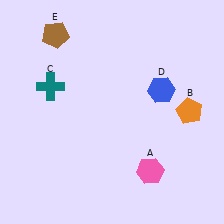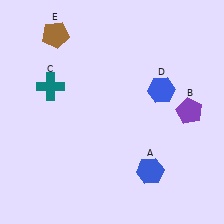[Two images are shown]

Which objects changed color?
A changed from pink to blue. B changed from orange to purple.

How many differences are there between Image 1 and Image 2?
There are 2 differences between the two images.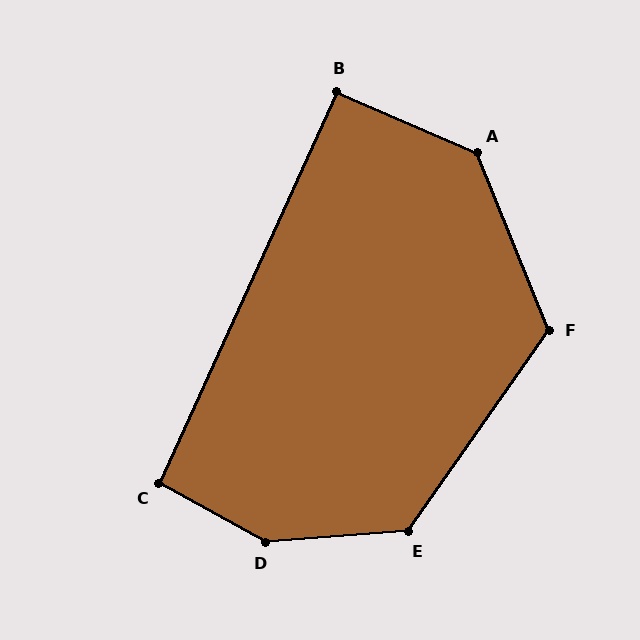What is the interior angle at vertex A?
Approximately 136 degrees (obtuse).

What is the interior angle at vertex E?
Approximately 129 degrees (obtuse).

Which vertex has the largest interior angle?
D, at approximately 146 degrees.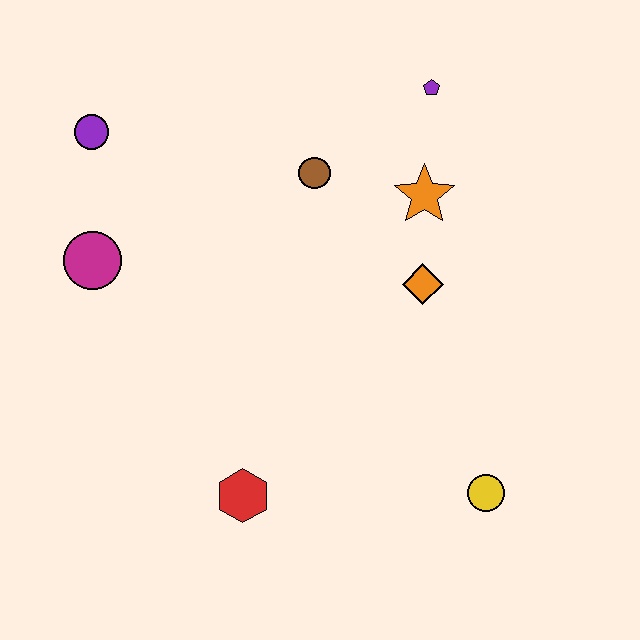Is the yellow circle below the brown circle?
Yes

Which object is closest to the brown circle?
The orange star is closest to the brown circle.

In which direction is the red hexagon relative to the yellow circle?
The red hexagon is to the left of the yellow circle.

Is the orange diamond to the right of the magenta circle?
Yes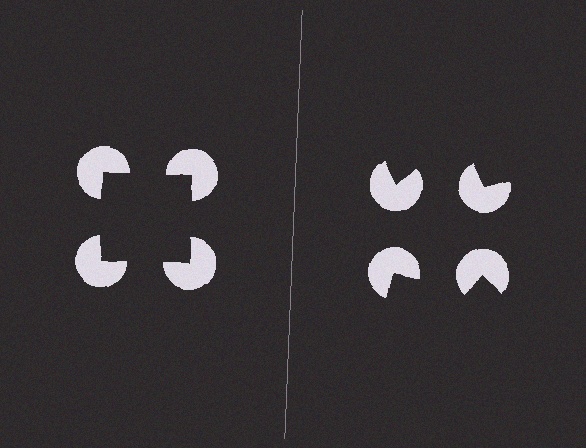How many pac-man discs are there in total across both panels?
8 — 4 on each side.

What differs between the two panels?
The pac-man discs are positioned identically on both sides; only the wedge orientations differ. On the left they align to a square; on the right they are misaligned.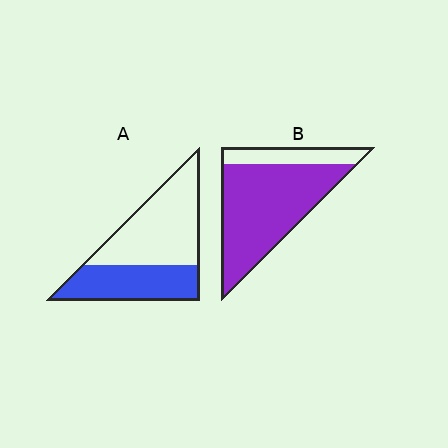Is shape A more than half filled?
No.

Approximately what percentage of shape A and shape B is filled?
A is approximately 40% and B is approximately 80%.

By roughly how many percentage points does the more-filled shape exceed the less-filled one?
By roughly 40 percentage points (B over A).